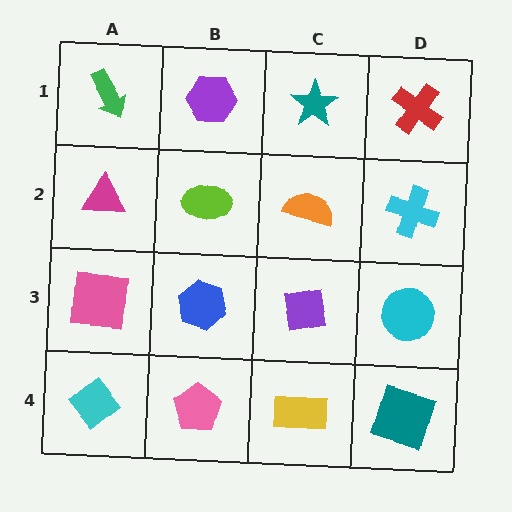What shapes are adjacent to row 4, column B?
A blue hexagon (row 3, column B), a cyan diamond (row 4, column A), a yellow rectangle (row 4, column C).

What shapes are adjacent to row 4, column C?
A purple square (row 3, column C), a pink pentagon (row 4, column B), a teal square (row 4, column D).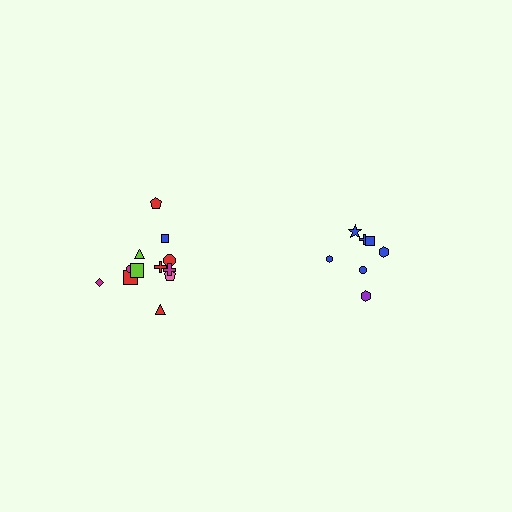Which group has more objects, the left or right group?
The left group.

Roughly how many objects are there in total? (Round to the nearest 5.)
Roughly 20 objects in total.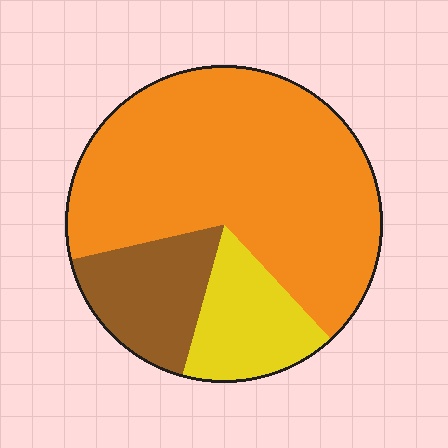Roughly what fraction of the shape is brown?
Brown takes up about one sixth (1/6) of the shape.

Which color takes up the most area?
Orange, at roughly 65%.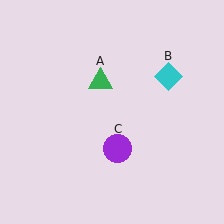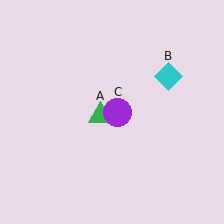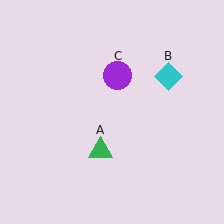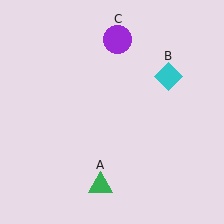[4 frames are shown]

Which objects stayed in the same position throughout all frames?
Cyan diamond (object B) remained stationary.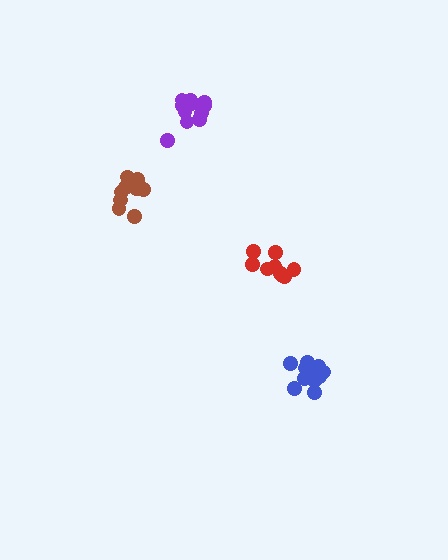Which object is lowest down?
The blue cluster is bottommost.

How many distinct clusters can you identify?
There are 4 distinct clusters.